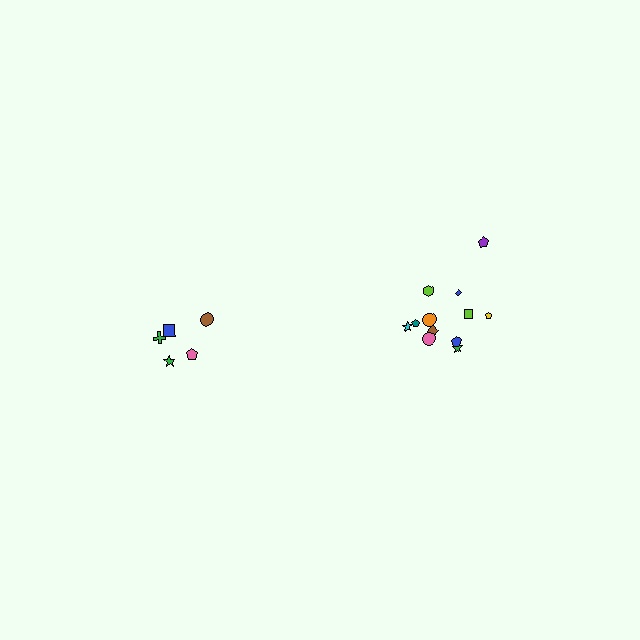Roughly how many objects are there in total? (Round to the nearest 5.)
Roughly 15 objects in total.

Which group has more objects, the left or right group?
The right group.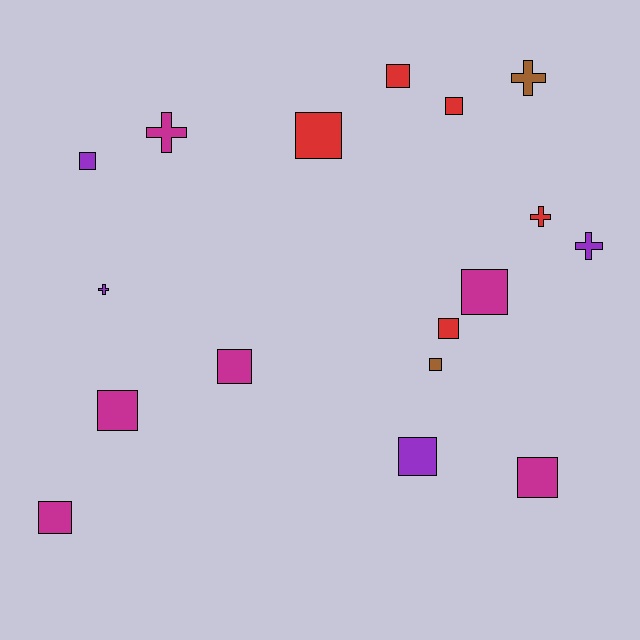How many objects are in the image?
There are 17 objects.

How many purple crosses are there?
There are 2 purple crosses.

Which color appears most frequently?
Magenta, with 6 objects.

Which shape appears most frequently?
Square, with 12 objects.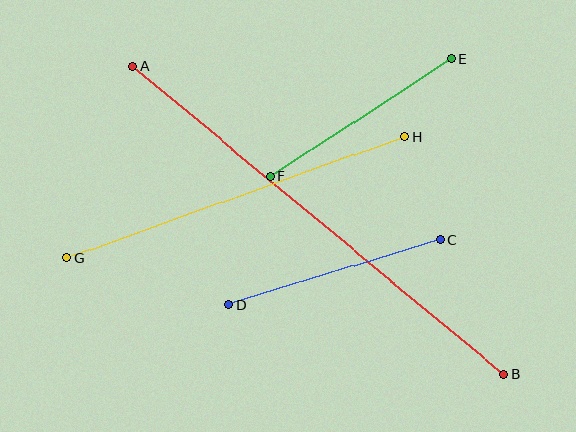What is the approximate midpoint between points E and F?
The midpoint is at approximately (361, 117) pixels.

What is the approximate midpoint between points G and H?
The midpoint is at approximately (235, 197) pixels.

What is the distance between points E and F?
The distance is approximately 215 pixels.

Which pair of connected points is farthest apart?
Points A and B are farthest apart.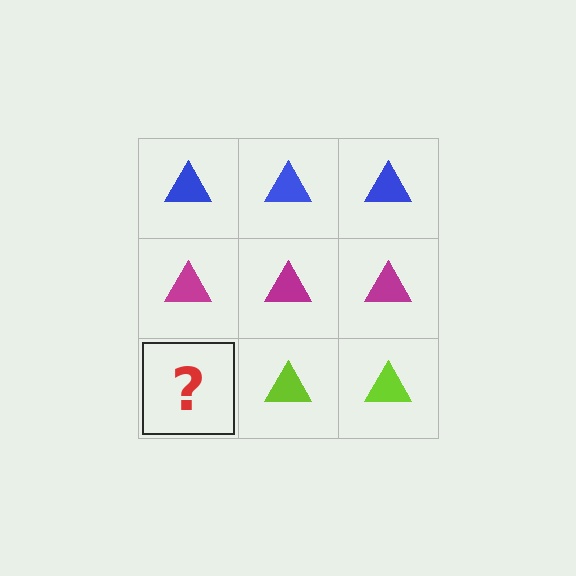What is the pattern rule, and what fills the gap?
The rule is that each row has a consistent color. The gap should be filled with a lime triangle.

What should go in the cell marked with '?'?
The missing cell should contain a lime triangle.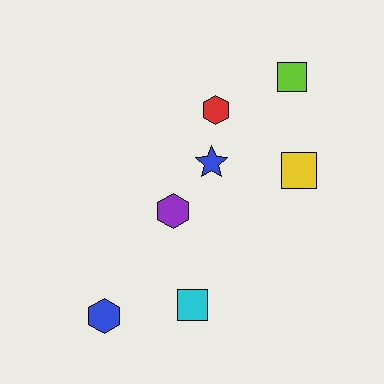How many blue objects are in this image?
There are 2 blue objects.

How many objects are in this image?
There are 7 objects.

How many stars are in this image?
There is 1 star.